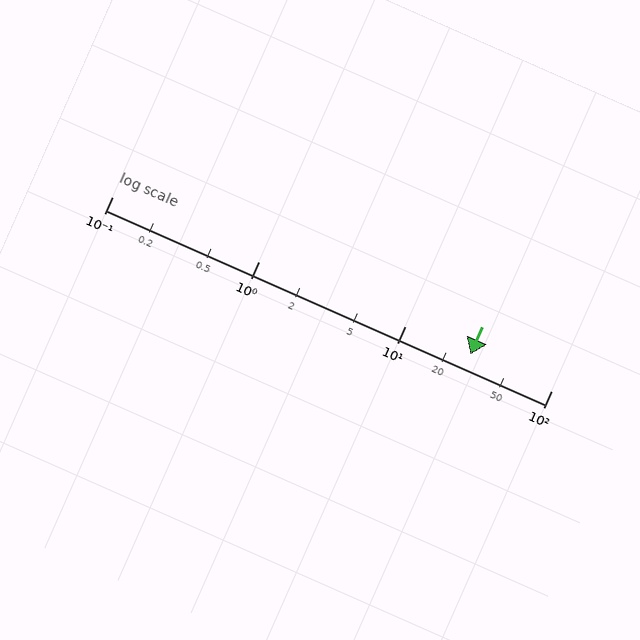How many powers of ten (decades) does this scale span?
The scale spans 3 decades, from 0.1 to 100.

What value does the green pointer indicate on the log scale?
The pointer indicates approximately 28.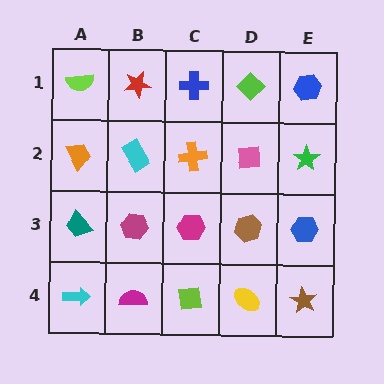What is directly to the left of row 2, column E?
A pink square.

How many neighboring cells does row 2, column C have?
4.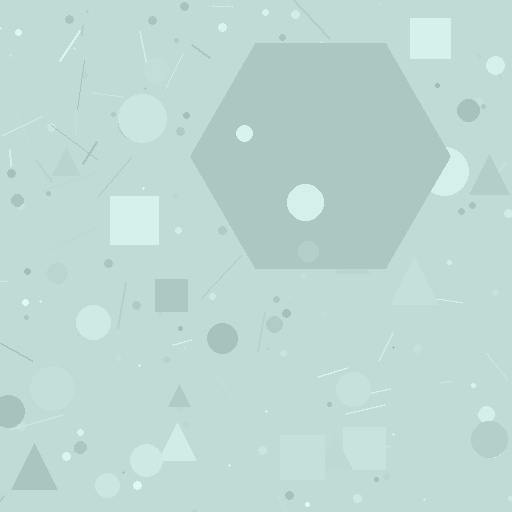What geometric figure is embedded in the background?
A hexagon is embedded in the background.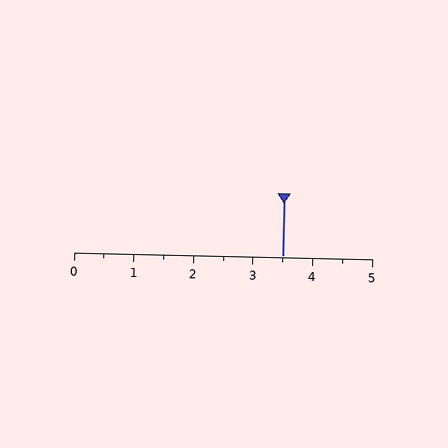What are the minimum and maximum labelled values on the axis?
The axis runs from 0 to 5.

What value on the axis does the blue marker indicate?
The marker indicates approximately 3.5.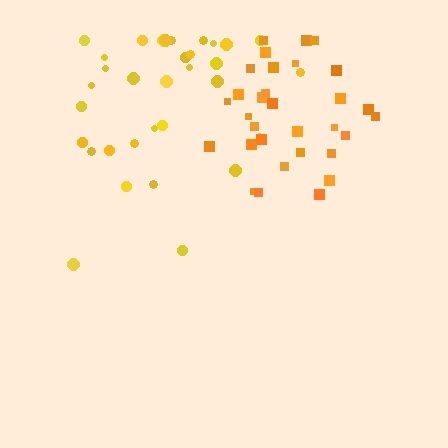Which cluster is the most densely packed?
Orange.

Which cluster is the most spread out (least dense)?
Yellow.